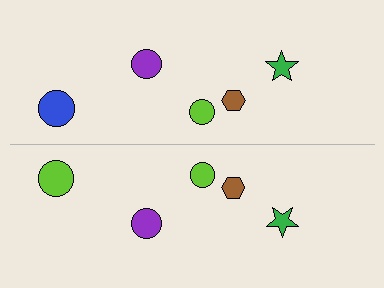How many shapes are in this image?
There are 10 shapes in this image.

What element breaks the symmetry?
The lime circle on the bottom side breaks the symmetry — its mirror counterpart is blue.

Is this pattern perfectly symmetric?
No, the pattern is not perfectly symmetric. The lime circle on the bottom side breaks the symmetry — its mirror counterpart is blue.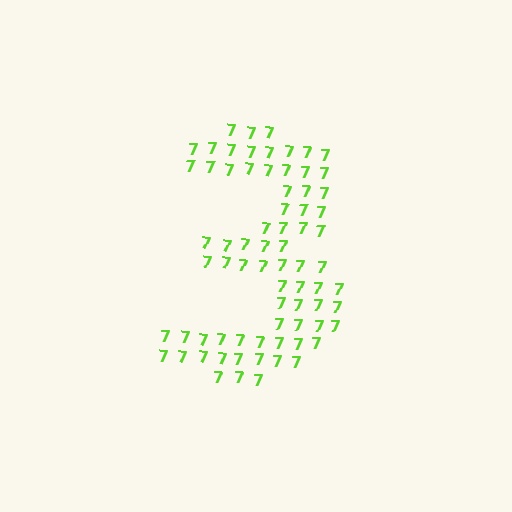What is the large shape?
The large shape is the digit 3.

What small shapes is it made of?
It is made of small digit 7's.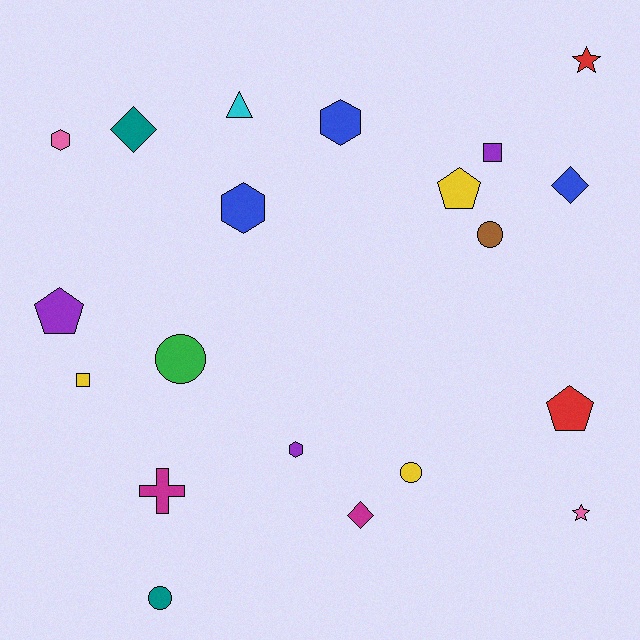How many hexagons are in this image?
There are 4 hexagons.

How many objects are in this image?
There are 20 objects.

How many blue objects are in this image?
There are 3 blue objects.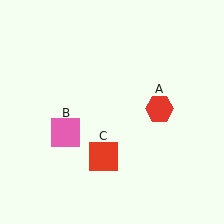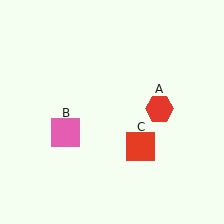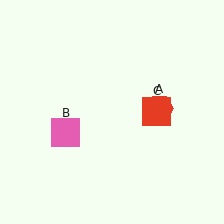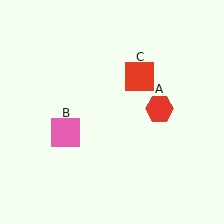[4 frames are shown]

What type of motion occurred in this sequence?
The red square (object C) rotated counterclockwise around the center of the scene.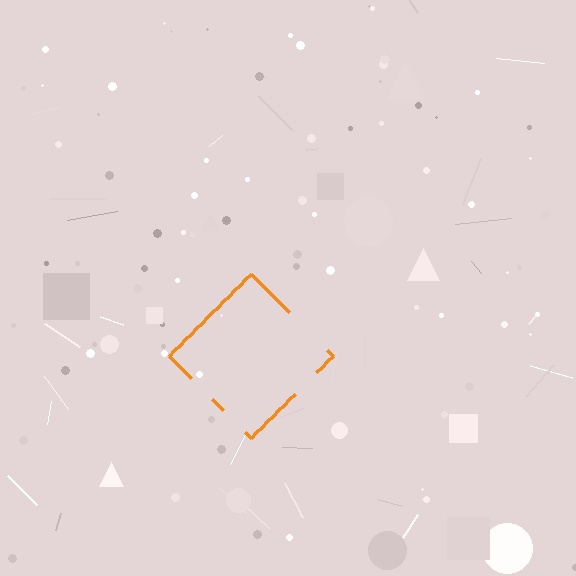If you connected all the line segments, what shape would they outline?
They would outline a diamond.